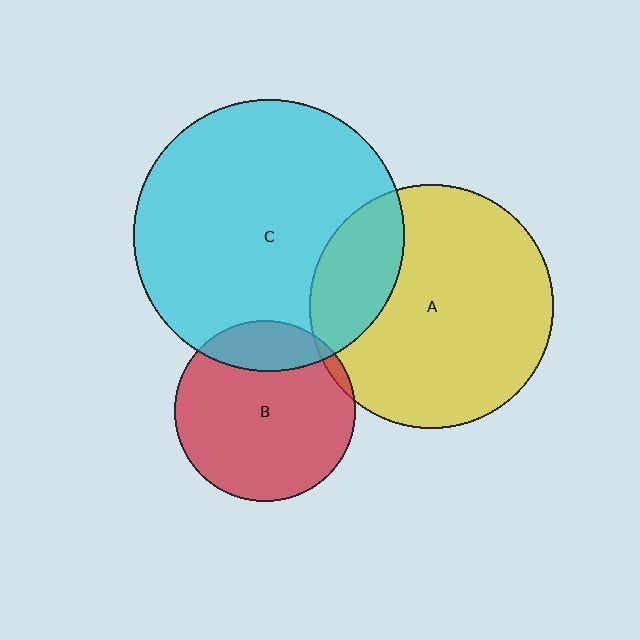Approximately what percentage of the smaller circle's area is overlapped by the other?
Approximately 20%.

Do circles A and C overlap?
Yes.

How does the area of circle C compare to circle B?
Approximately 2.3 times.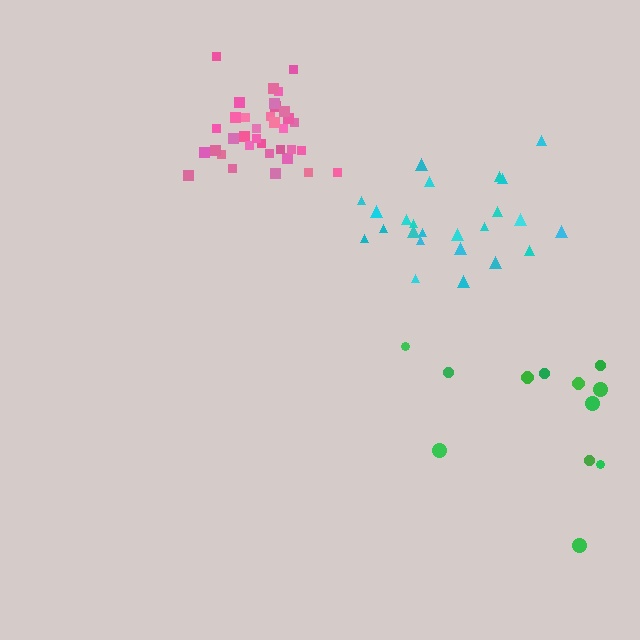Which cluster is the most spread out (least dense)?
Green.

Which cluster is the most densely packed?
Pink.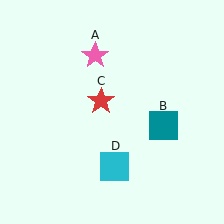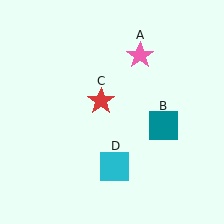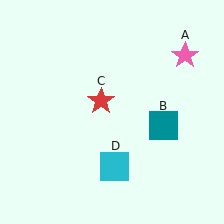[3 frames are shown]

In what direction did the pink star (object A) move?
The pink star (object A) moved right.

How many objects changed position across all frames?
1 object changed position: pink star (object A).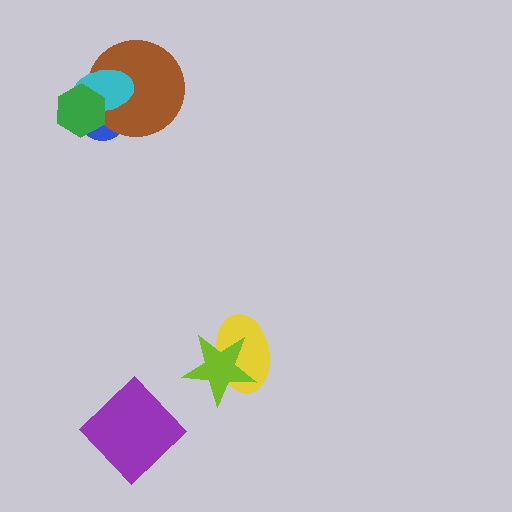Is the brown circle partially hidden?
Yes, it is partially covered by another shape.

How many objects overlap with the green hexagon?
3 objects overlap with the green hexagon.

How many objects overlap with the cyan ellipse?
3 objects overlap with the cyan ellipse.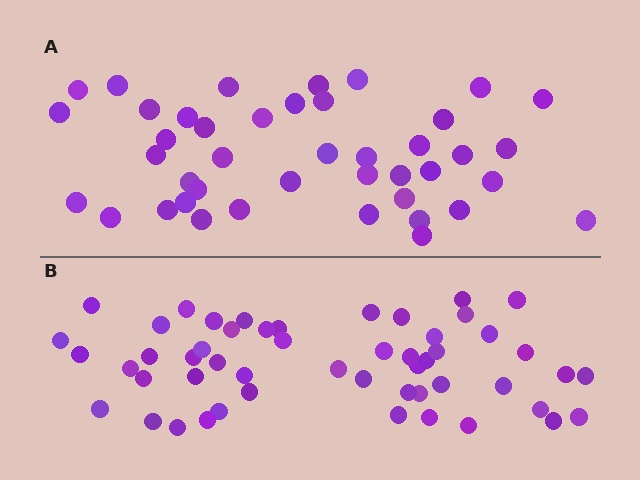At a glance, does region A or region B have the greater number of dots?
Region B (the bottom region) has more dots.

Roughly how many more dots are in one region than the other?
Region B has roughly 10 or so more dots than region A.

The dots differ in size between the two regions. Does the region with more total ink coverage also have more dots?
No. Region A has more total ink coverage because its dots are larger, but region B actually contains more individual dots. Total area can be misleading — the number of items is what matters here.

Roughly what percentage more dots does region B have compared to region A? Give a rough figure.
About 25% more.